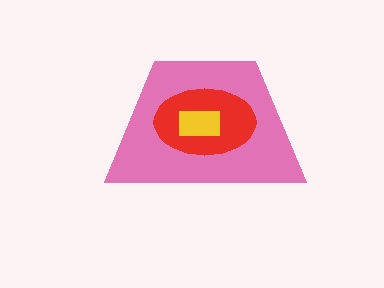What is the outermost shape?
The pink trapezoid.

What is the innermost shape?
The yellow rectangle.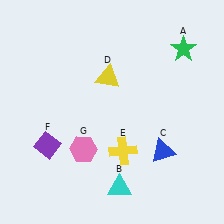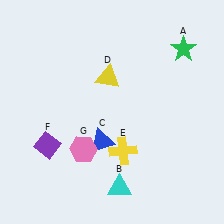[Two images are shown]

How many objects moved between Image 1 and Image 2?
1 object moved between the two images.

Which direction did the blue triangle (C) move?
The blue triangle (C) moved left.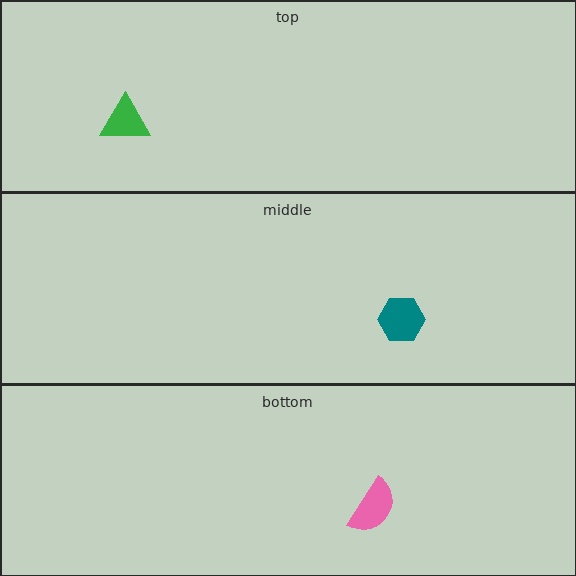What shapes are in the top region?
The green triangle.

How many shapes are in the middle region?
1.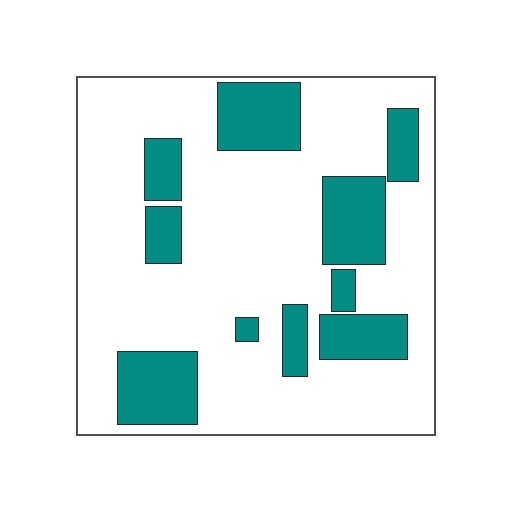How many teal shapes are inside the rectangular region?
10.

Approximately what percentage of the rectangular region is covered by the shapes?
Approximately 25%.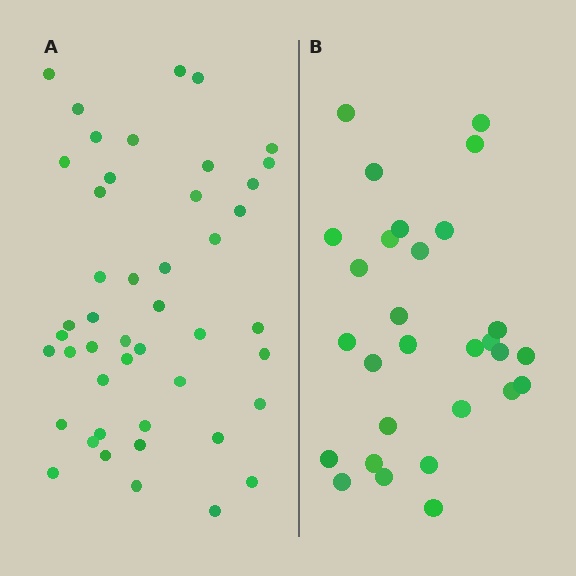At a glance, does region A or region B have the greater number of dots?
Region A (the left region) has more dots.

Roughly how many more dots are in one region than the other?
Region A has approximately 15 more dots than region B.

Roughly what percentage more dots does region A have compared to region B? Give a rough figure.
About 60% more.